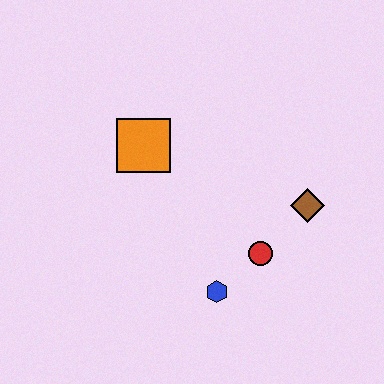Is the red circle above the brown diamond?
No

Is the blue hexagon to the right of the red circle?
No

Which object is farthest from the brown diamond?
The orange square is farthest from the brown diamond.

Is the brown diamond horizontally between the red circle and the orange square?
No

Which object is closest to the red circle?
The blue hexagon is closest to the red circle.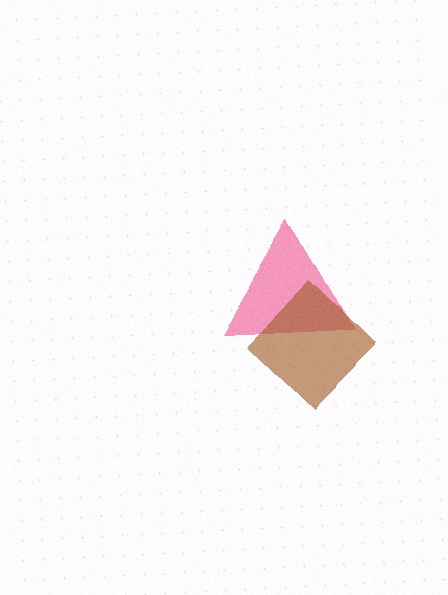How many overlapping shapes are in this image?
There are 2 overlapping shapes in the image.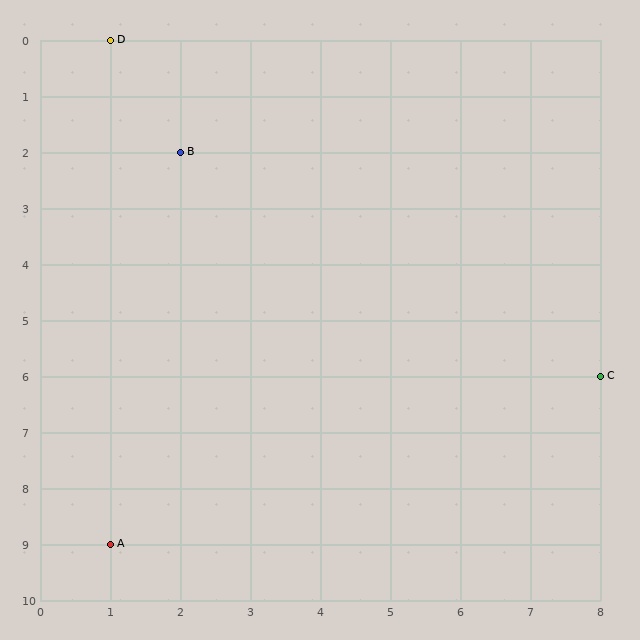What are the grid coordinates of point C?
Point C is at grid coordinates (8, 6).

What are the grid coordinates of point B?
Point B is at grid coordinates (2, 2).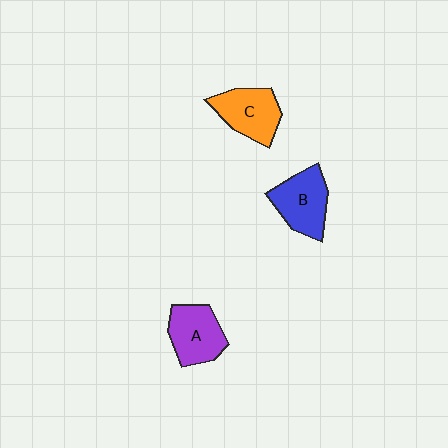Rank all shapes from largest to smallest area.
From largest to smallest: B (blue), C (orange), A (purple).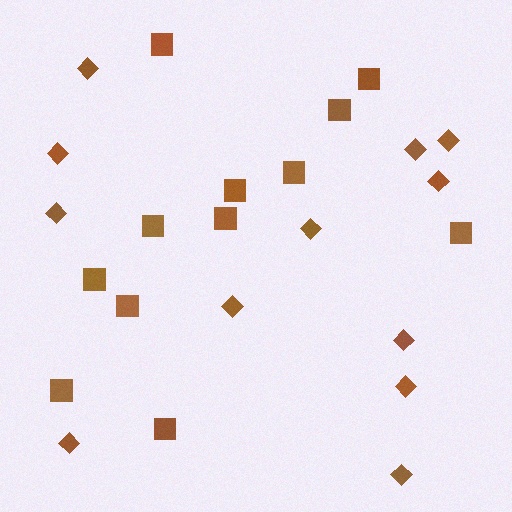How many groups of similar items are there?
There are 2 groups: one group of squares (12) and one group of diamonds (12).